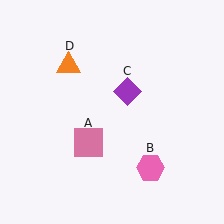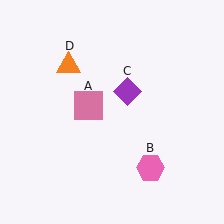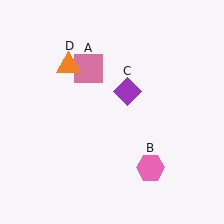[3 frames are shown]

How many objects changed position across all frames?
1 object changed position: pink square (object A).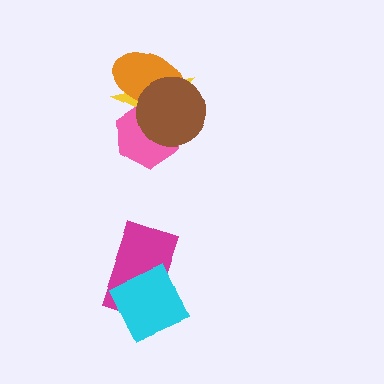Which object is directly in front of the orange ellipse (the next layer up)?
The pink hexagon is directly in front of the orange ellipse.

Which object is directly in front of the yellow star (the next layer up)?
The orange ellipse is directly in front of the yellow star.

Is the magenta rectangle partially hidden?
Yes, it is partially covered by another shape.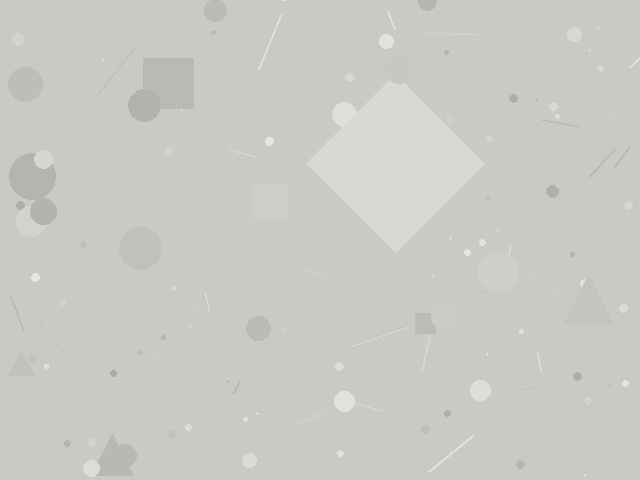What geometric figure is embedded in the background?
A diamond is embedded in the background.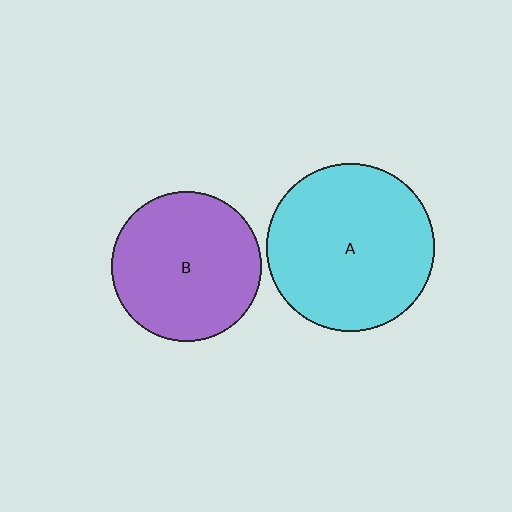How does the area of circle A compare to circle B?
Approximately 1.3 times.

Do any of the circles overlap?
No, none of the circles overlap.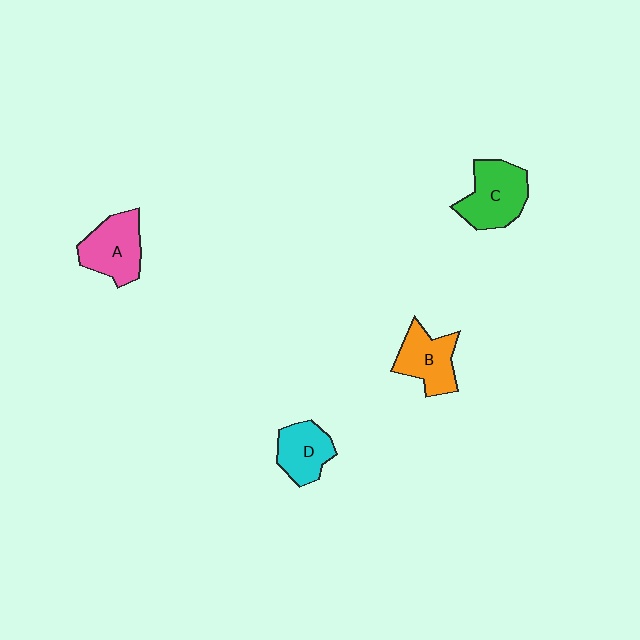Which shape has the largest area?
Shape C (green).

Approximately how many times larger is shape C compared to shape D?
Approximately 1.4 times.